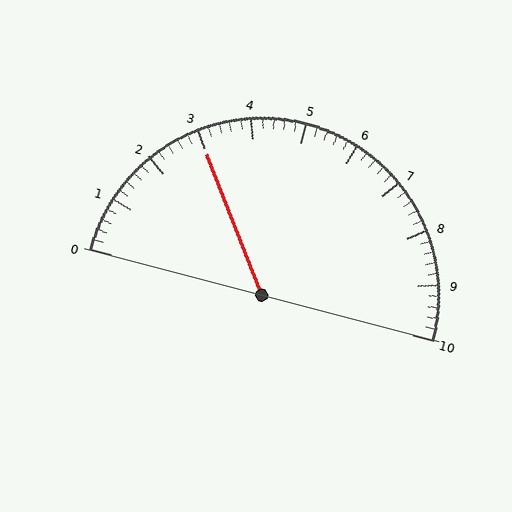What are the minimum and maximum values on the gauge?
The gauge ranges from 0 to 10.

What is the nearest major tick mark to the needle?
The nearest major tick mark is 3.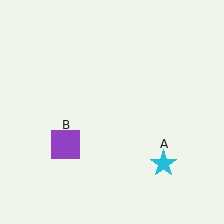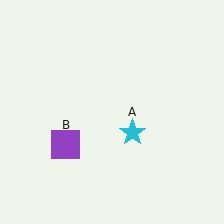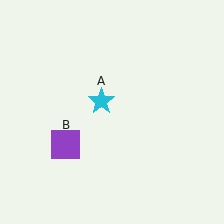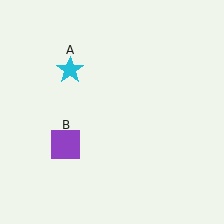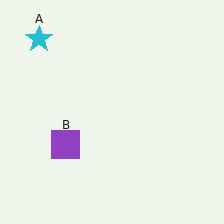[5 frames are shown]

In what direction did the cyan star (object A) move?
The cyan star (object A) moved up and to the left.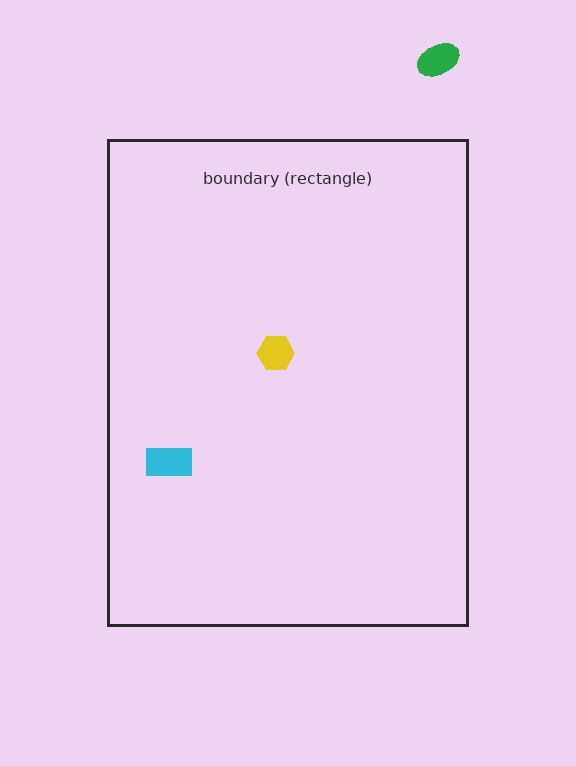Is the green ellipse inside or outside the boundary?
Outside.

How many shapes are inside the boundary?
2 inside, 1 outside.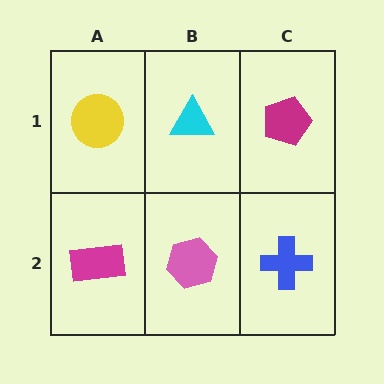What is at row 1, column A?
A yellow circle.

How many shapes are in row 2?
3 shapes.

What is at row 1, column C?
A magenta pentagon.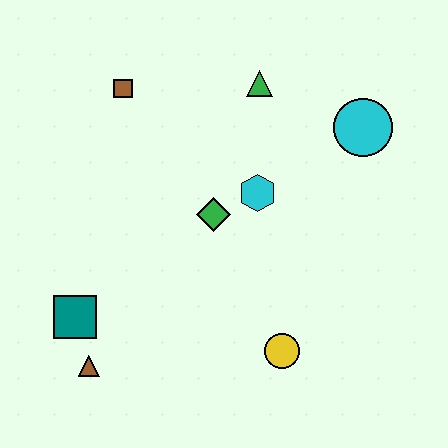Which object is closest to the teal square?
The brown triangle is closest to the teal square.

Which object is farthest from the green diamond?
The brown triangle is farthest from the green diamond.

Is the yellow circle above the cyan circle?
No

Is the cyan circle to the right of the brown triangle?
Yes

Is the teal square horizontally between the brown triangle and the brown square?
No